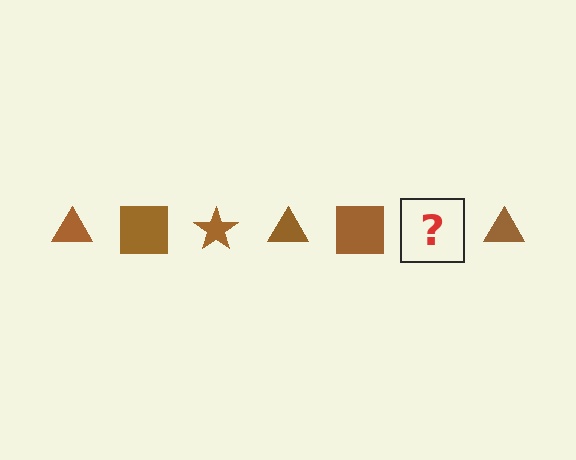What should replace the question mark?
The question mark should be replaced with a brown star.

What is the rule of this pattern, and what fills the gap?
The rule is that the pattern cycles through triangle, square, star shapes in brown. The gap should be filled with a brown star.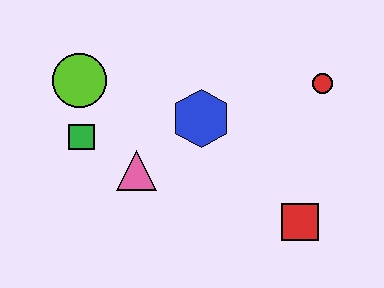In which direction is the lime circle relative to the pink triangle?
The lime circle is above the pink triangle.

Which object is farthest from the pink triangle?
The red circle is farthest from the pink triangle.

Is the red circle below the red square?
No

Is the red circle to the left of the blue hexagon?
No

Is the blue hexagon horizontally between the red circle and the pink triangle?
Yes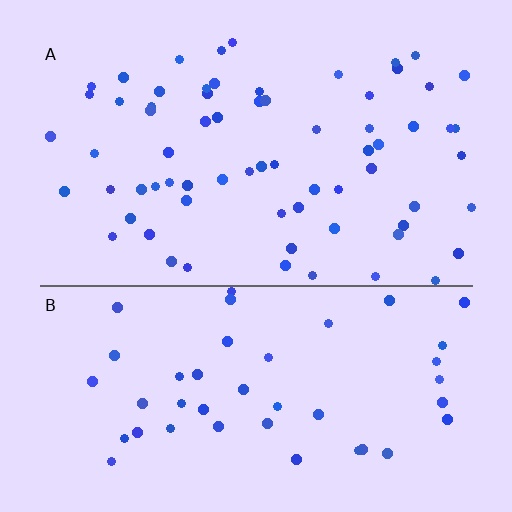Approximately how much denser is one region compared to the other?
Approximately 1.6× — region A over region B.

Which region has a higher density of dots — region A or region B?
A (the top).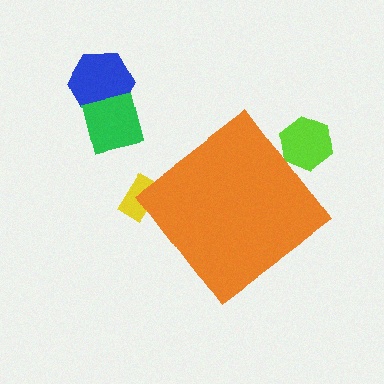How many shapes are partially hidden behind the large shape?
2 shapes are partially hidden.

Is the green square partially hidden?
No, the green square is fully visible.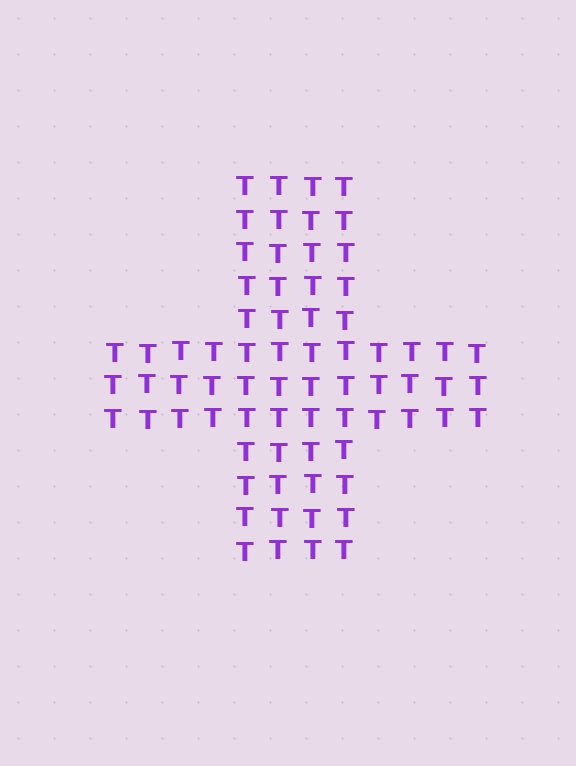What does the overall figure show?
The overall figure shows a cross.